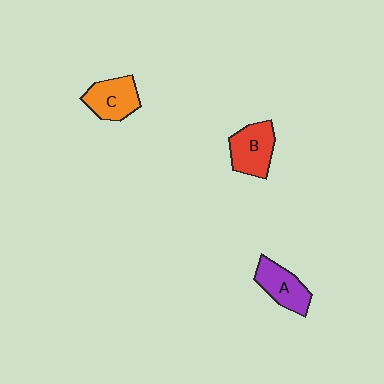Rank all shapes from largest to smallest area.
From largest to smallest: B (red), C (orange), A (purple).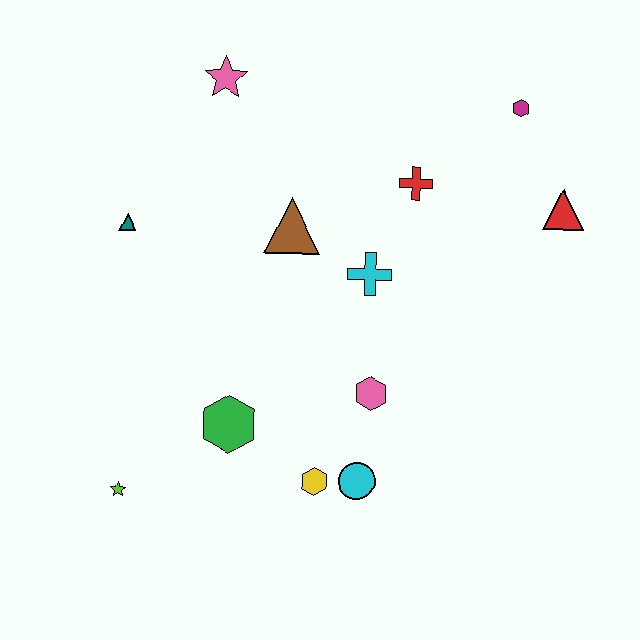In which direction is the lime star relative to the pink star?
The lime star is below the pink star.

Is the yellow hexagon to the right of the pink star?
Yes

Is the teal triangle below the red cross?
Yes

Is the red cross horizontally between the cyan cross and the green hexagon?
No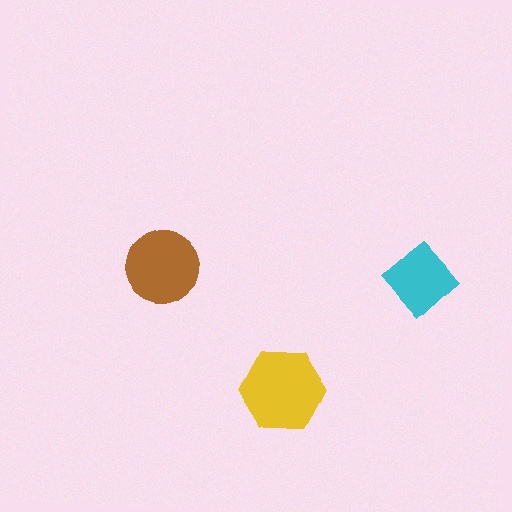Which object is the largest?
The yellow hexagon.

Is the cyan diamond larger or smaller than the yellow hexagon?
Smaller.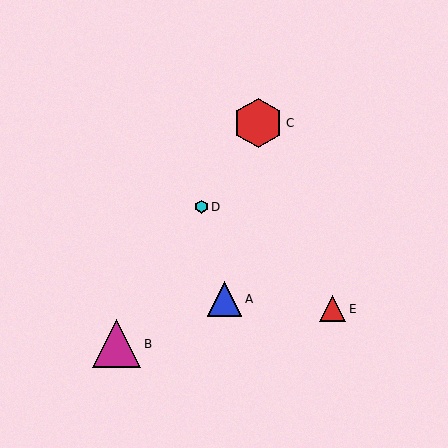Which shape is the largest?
The red hexagon (labeled C) is the largest.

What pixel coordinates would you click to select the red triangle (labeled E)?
Click at (333, 309) to select the red triangle E.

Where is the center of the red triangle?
The center of the red triangle is at (333, 309).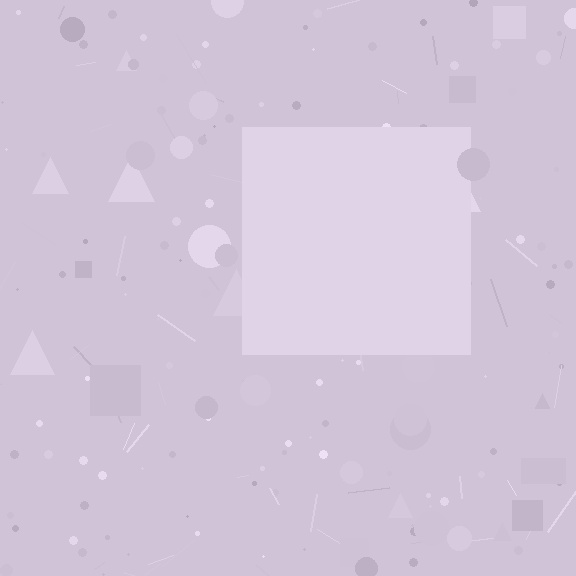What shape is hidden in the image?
A square is hidden in the image.